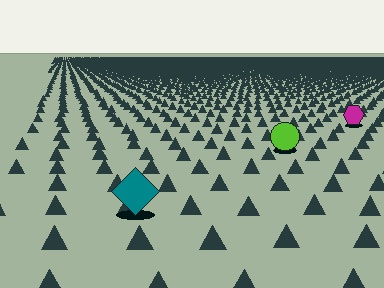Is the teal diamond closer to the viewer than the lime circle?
Yes. The teal diamond is closer — you can tell from the texture gradient: the ground texture is coarser near it.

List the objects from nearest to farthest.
From nearest to farthest: the teal diamond, the lime circle, the magenta hexagon.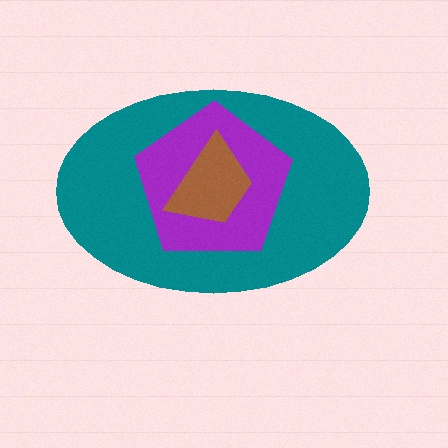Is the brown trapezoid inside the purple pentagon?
Yes.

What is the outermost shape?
The teal ellipse.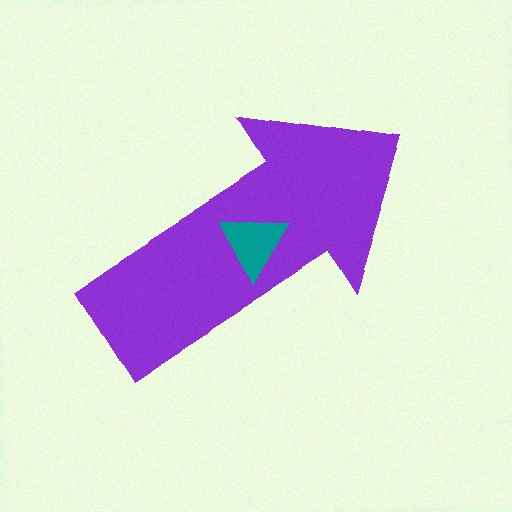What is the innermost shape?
The teal triangle.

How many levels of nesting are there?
2.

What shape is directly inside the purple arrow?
The teal triangle.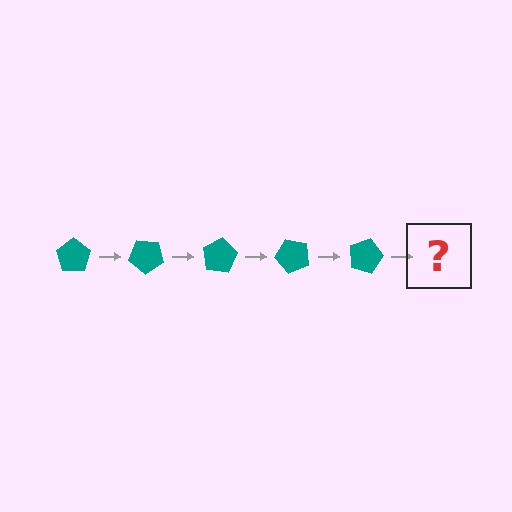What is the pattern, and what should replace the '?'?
The pattern is that the pentagon rotates 40 degrees each step. The '?' should be a teal pentagon rotated 200 degrees.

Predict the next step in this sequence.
The next step is a teal pentagon rotated 200 degrees.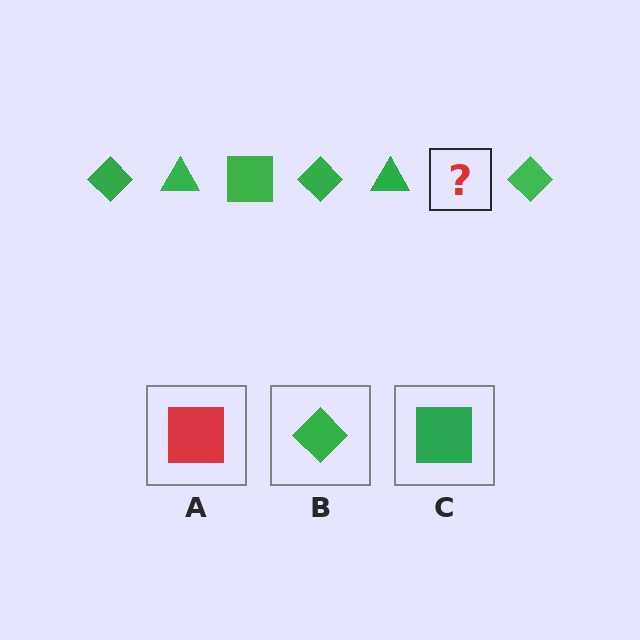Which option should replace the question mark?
Option C.